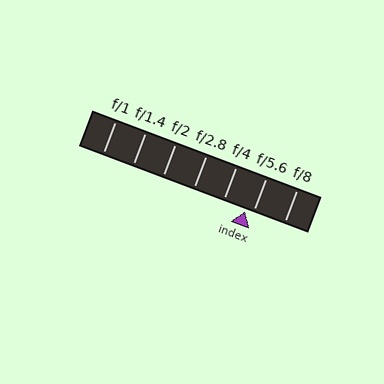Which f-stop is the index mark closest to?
The index mark is closest to f/5.6.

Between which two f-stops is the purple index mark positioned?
The index mark is between f/4 and f/5.6.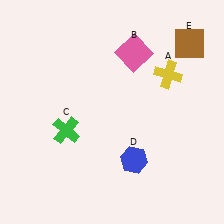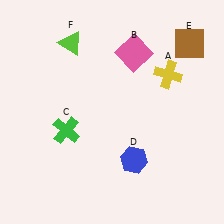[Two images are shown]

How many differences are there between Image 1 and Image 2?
There is 1 difference between the two images.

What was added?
A lime triangle (F) was added in Image 2.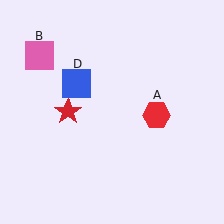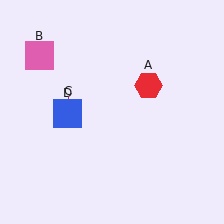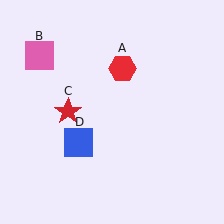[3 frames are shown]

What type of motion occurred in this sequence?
The red hexagon (object A), blue square (object D) rotated counterclockwise around the center of the scene.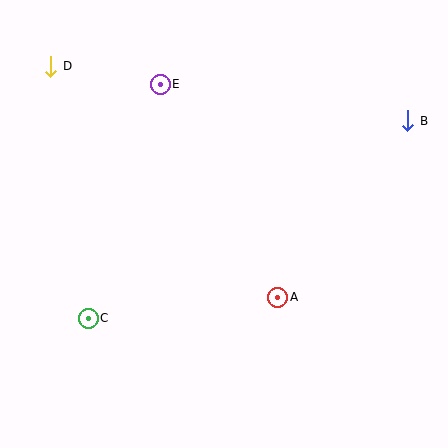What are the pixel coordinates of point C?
Point C is at (88, 318).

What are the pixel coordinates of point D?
Point D is at (51, 66).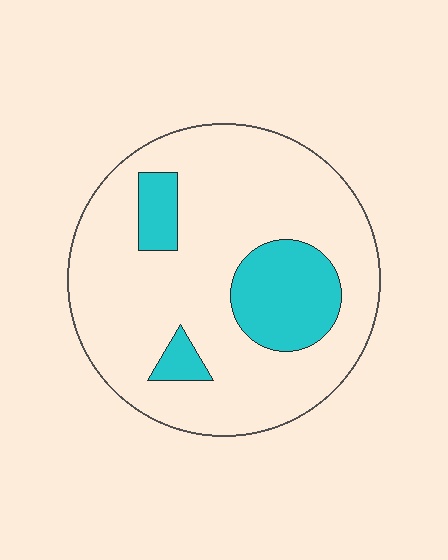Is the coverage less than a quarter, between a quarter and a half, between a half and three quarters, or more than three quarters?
Less than a quarter.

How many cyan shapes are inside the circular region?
3.